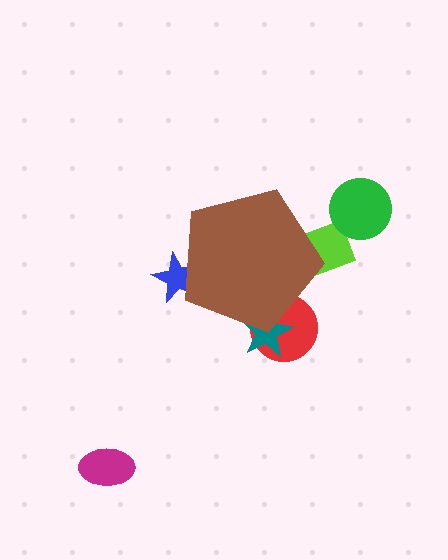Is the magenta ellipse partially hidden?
No, the magenta ellipse is fully visible.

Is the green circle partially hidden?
No, the green circle is fully visible.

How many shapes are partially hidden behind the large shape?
4 shapes are partially hidden.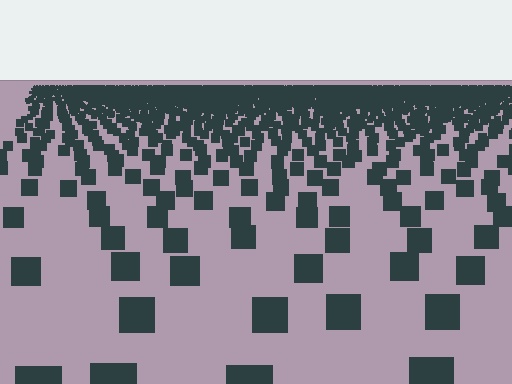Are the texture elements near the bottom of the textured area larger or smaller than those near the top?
Larger. Near the bottom, elements are closer to the viewer and appear at a bigger on-screen size.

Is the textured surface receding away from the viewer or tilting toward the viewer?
The surface is receding away from the viewer. Texture elements get smaller and denser toward the top.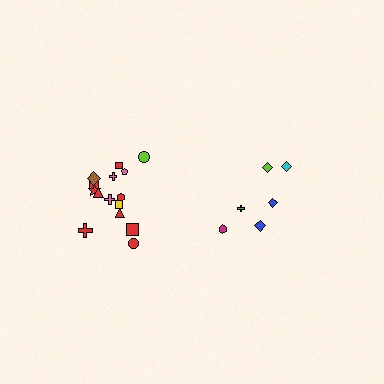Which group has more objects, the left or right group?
The left group.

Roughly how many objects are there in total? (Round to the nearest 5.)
Roughly 20 objects in total.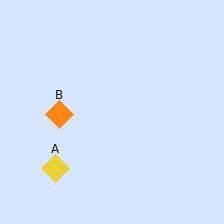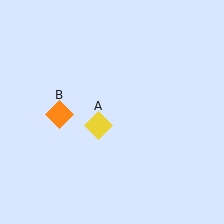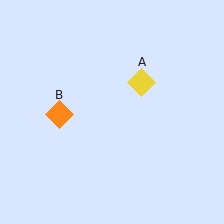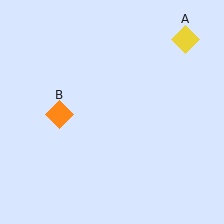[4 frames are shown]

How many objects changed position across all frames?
1 object changed position: yellow diamond (object A).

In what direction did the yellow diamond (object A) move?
The yellow diamond (object A) moved up and to the right.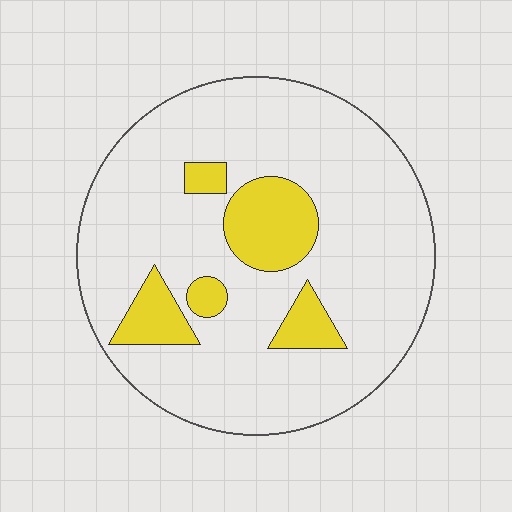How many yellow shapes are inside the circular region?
5.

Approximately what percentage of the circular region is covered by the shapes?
Approximately 15%.